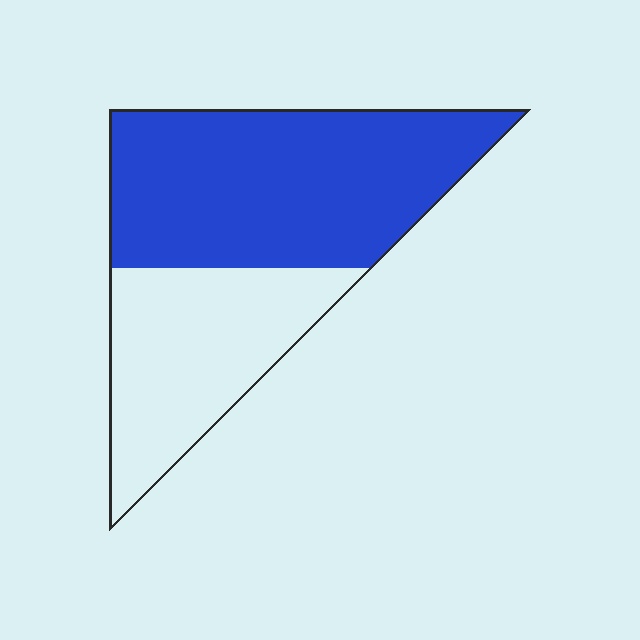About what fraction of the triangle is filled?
About three fifths (3/5).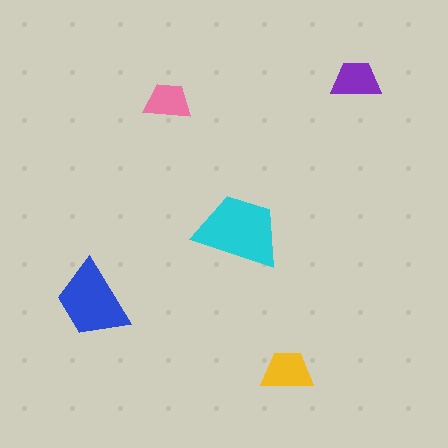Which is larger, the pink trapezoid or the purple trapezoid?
The purple one.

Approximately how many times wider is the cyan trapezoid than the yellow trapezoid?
About 1.5 times wider.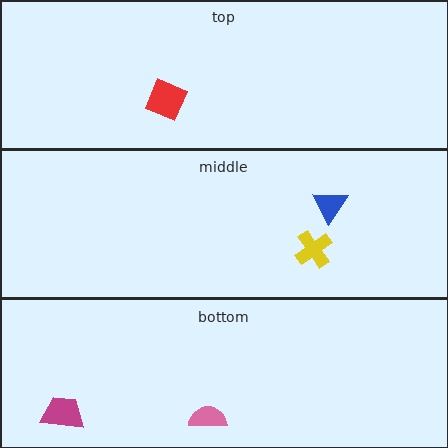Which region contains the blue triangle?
The middle region.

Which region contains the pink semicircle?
The bottom region.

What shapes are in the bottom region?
The magenta trapezoid, the pink semicircle.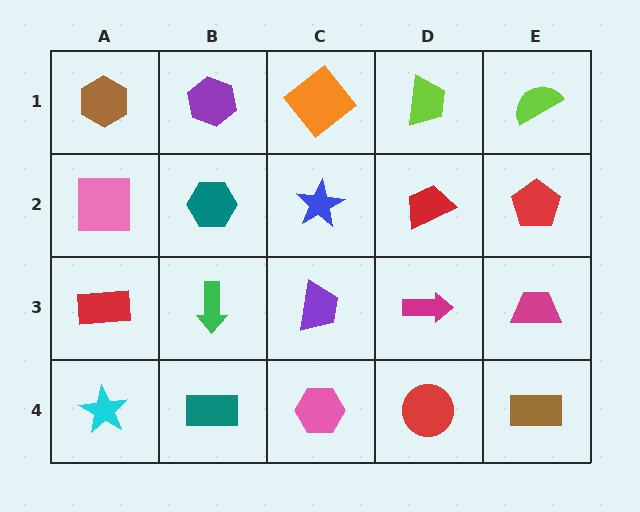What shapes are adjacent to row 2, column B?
A purple hexagon (row 1, column B), a green arrow (row 3, column B), a pink square (row 2, column A), a blue star (row 2, column C).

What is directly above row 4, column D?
A magenta arrow.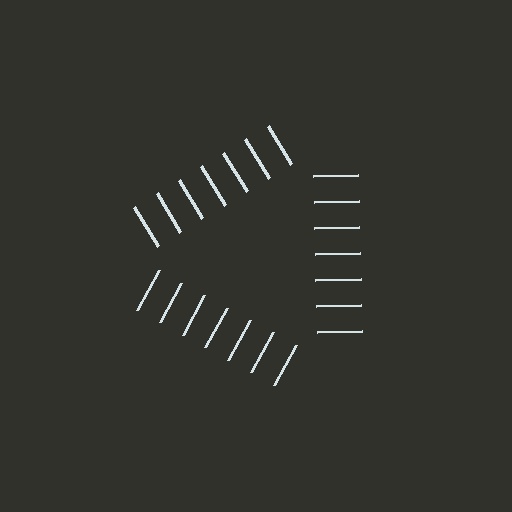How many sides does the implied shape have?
3 sides — the line-ends trace a triangle.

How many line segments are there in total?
21 — 7 along each of the 3 edges.